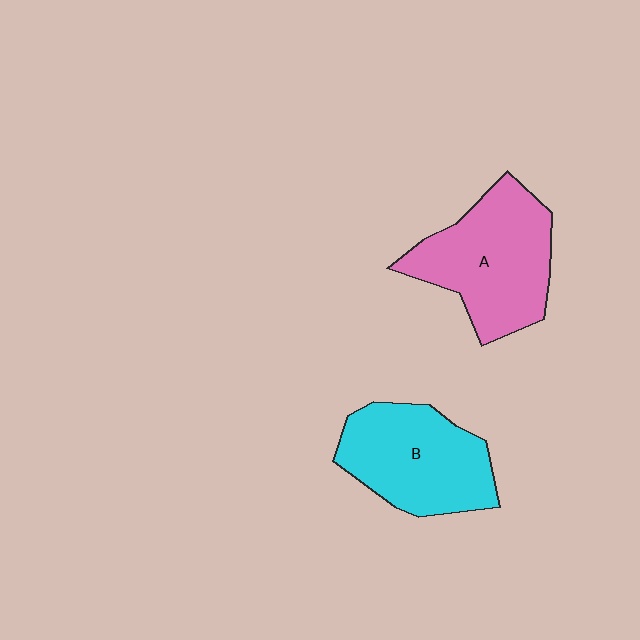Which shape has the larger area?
Shape A (pink).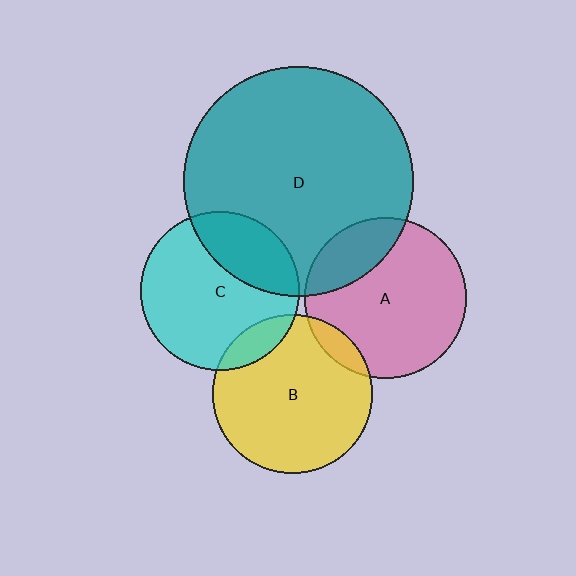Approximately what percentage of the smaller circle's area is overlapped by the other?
Approximately 30%.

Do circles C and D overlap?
Yes.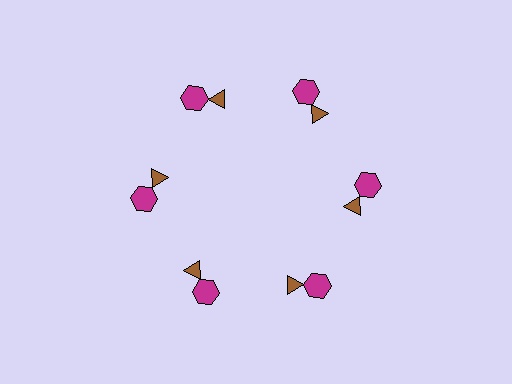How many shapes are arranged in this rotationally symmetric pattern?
There are 12 shapes, arranged in 6 groups of 2.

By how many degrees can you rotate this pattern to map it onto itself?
The pattern maps onto itself every 60 degrees of rotation.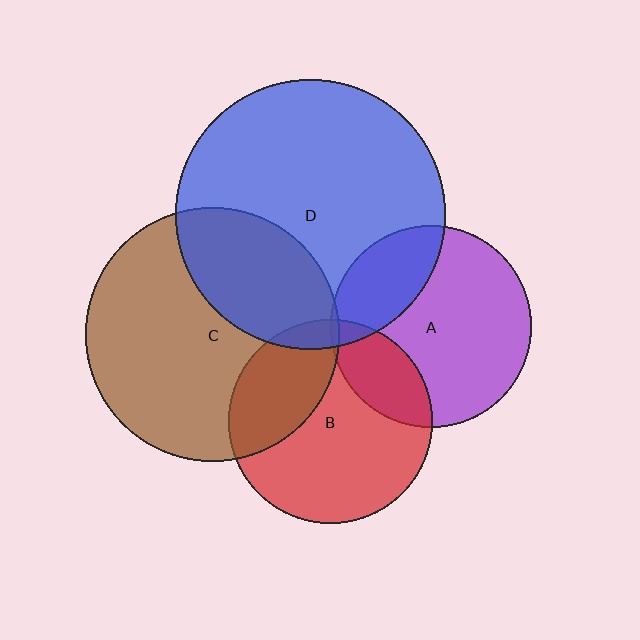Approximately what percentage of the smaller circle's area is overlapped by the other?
Approximately 30%.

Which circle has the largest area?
Circle D (blue).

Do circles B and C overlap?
Yes.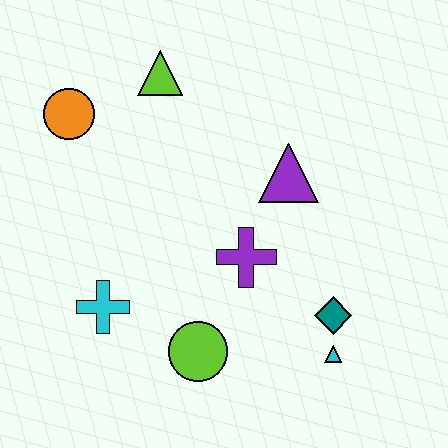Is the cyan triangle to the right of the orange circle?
Yes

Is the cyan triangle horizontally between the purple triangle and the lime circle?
No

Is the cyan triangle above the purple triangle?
No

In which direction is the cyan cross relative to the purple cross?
The cyan cross is to the left of the purple cross.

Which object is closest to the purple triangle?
The purple cross is closest to the purple triangle.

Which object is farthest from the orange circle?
The cyan triangle is farthest from the orange circle.